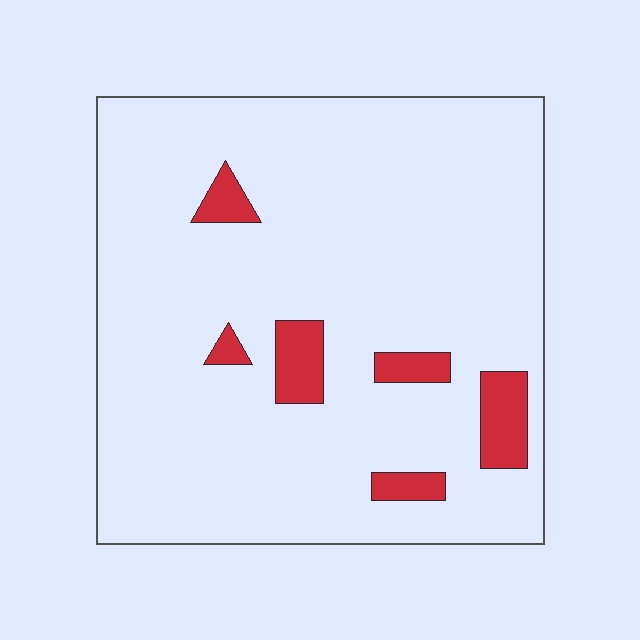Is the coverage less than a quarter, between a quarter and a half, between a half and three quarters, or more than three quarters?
Less than a quarter.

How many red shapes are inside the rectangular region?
6.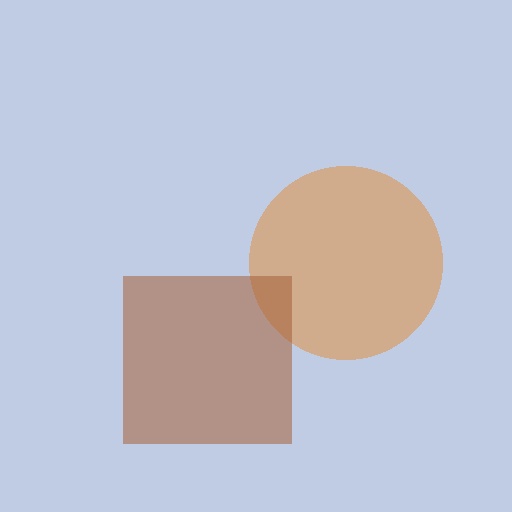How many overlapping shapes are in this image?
There are 2 overlapping shapes in the image.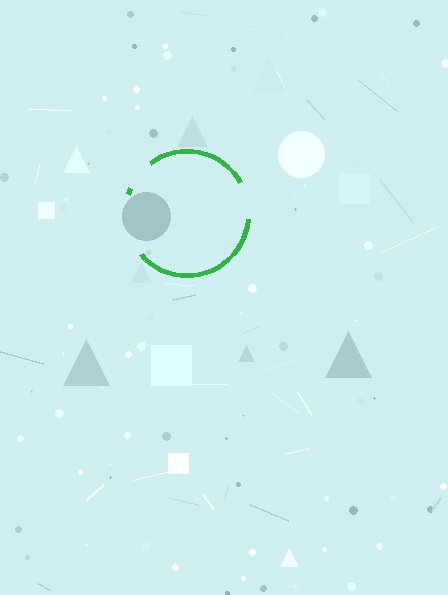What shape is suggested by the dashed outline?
The dashed outline suggests a circle.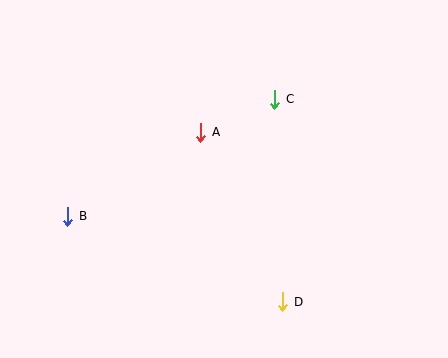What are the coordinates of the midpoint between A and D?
The midpoint between A and D is at (242, 217).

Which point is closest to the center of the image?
Point A at (201, 132) is closest to the center.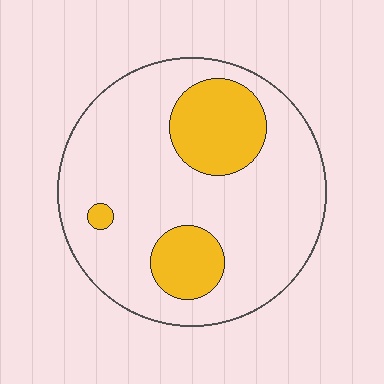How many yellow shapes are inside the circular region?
3.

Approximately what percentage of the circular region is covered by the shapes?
Approximately 20%.